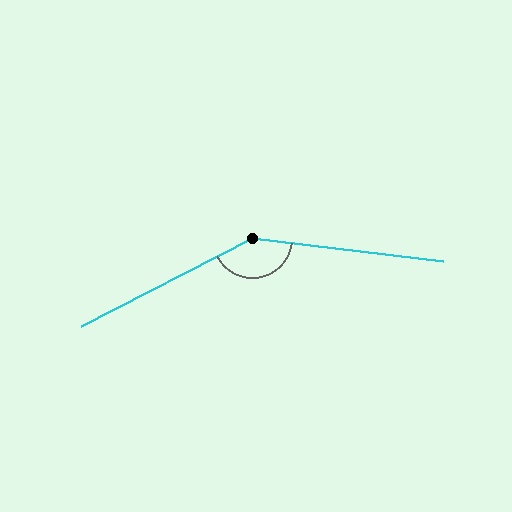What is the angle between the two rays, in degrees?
Approximately 146 degrees.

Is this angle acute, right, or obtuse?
It is obtuse.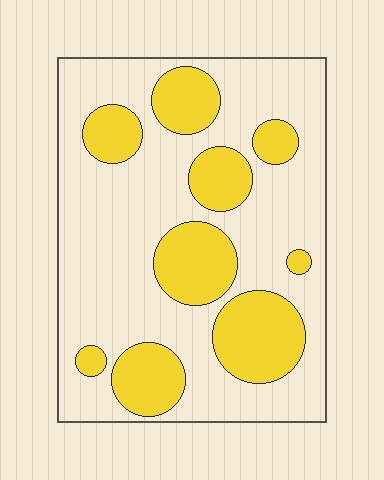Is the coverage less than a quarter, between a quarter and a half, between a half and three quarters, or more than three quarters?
Between a quarter and a half.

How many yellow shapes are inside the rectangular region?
9.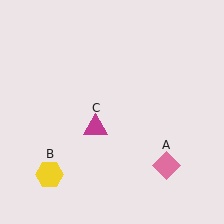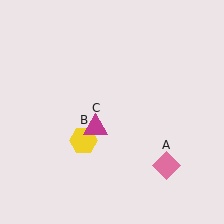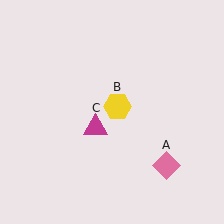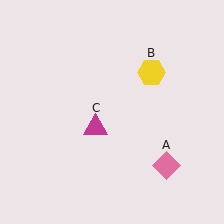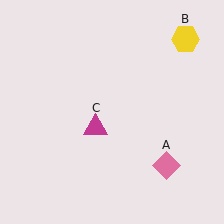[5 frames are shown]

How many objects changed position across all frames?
1 object changed position: yellow hexagon (object B).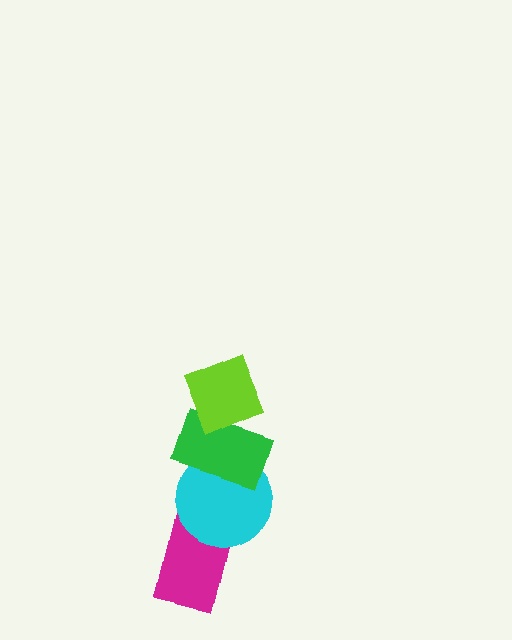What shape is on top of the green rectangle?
The lime diamond is on top of the green rectangle.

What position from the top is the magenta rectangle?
The magenta rectangle is 4th from the top.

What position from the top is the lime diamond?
The lime diamond is 1st from the top.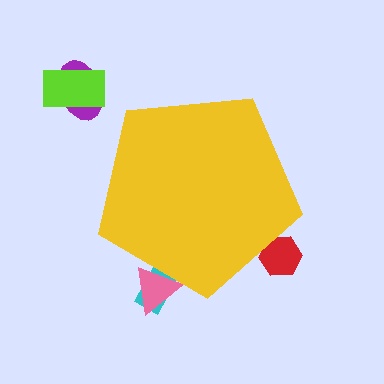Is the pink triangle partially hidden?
Yes, the pink triangle is partially hidden behind the yellow pentagon.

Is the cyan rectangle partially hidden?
Yes, the cyan rectangle is partially hidden behind the yellow pentagon.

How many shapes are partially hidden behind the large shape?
3 shapes are partially hidden.